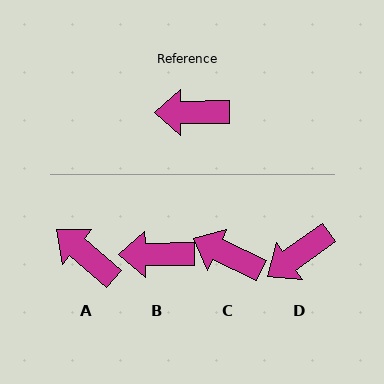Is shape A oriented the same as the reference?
No, it is off by about 41 degrees.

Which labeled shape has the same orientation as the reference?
B.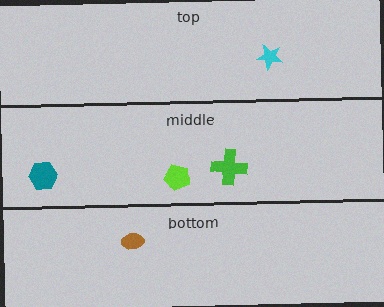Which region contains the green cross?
The middle region.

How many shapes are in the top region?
1.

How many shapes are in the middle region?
3.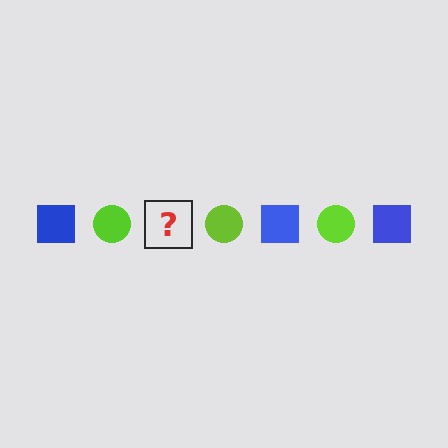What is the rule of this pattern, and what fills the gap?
The rule is that the pattern alternates between blue square and lime circle. The gap should be filled with a blue square.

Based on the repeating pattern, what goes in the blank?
The blank should be a blue square.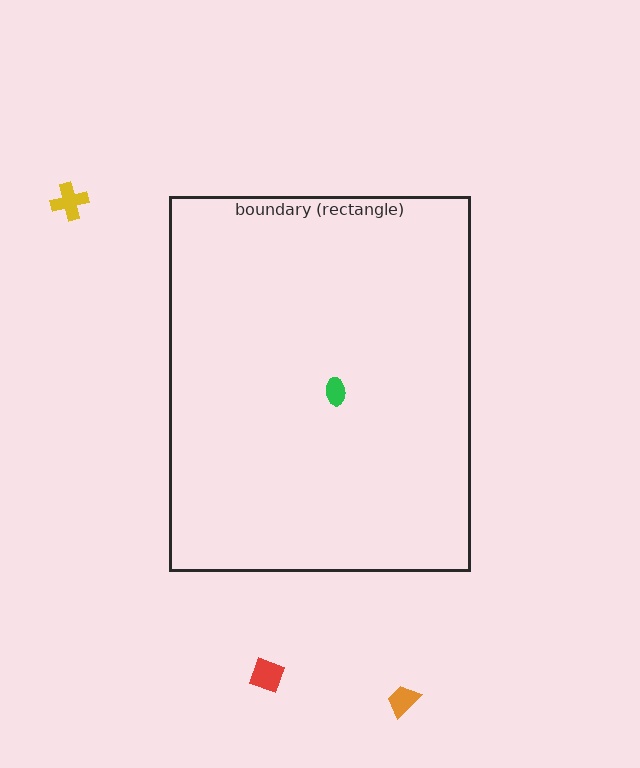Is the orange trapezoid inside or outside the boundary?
Outside.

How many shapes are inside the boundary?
1 inside, 3 outside.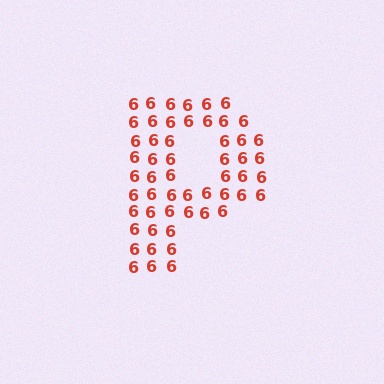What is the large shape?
The large shape is the letter P.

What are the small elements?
The small elements are digit 6's.